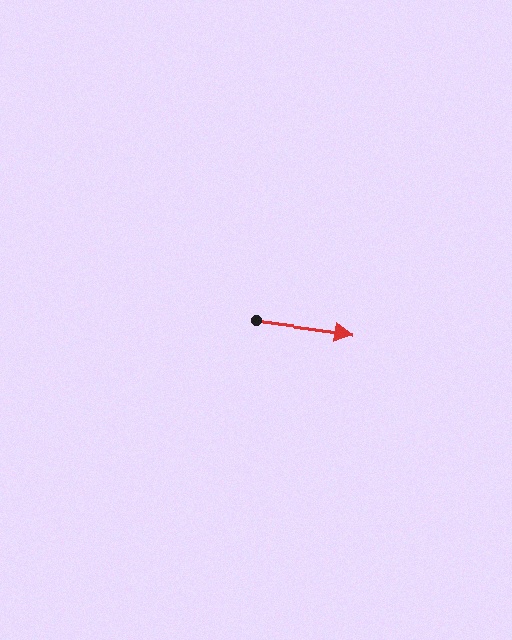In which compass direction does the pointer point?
East.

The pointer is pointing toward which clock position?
Roughly 3 o'clock.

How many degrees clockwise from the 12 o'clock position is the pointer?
Approximately 98 degrees.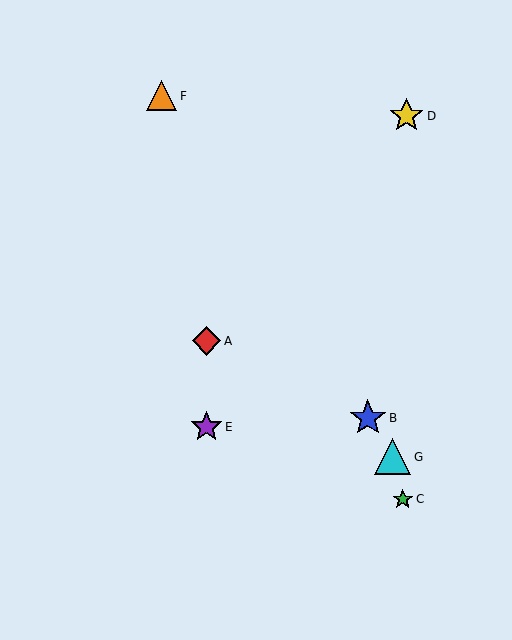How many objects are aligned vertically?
2 objects (A, E) are aligned vertically.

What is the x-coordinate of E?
Object E is at x≈206.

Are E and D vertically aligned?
No, E is at x≈206 and D is at x≈406.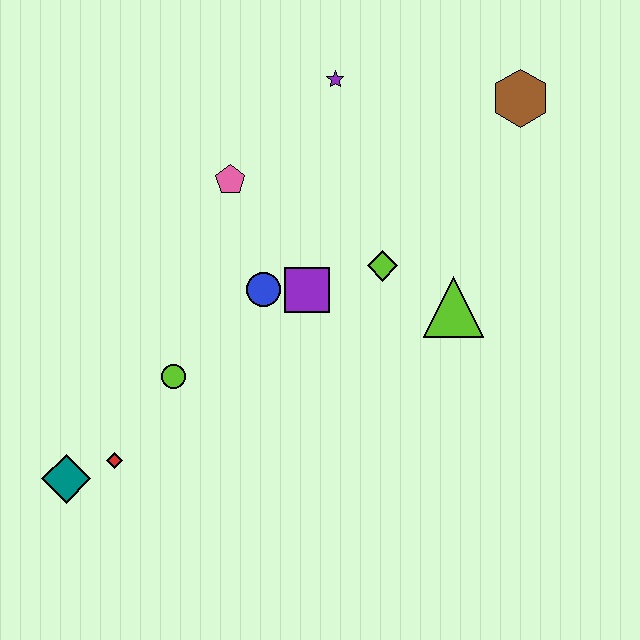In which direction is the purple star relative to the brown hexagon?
The purple star is to the left of the brown hexagon.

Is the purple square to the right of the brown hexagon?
No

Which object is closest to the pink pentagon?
The blue circle is closest to the pink pentagon.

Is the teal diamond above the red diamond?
No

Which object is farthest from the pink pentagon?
The teal diamond is farthest from the pink pentagon.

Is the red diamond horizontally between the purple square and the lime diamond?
No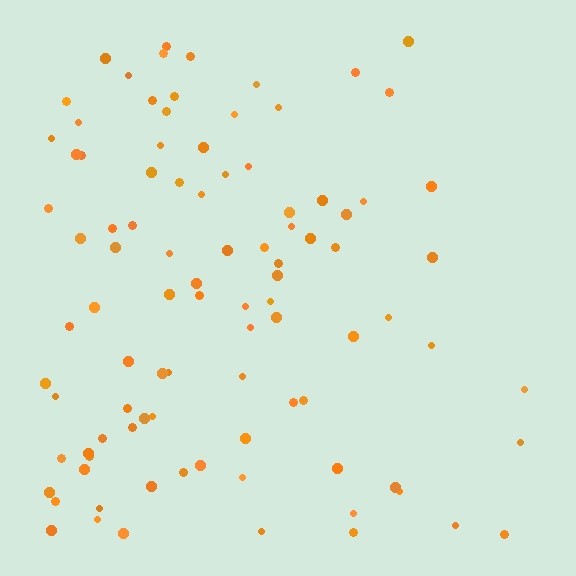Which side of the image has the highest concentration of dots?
The left.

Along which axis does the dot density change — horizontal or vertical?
Horizontal.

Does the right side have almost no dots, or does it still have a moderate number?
Still a moderate number, just noticeably fewer than the left.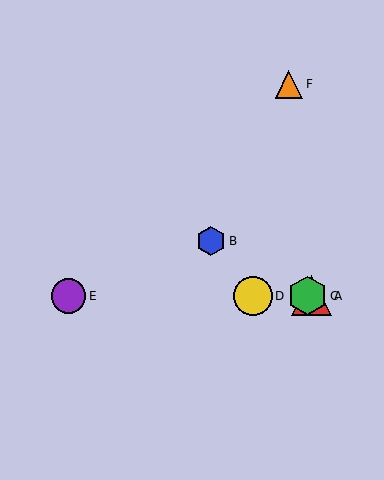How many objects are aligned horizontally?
4 objects (A, C, D, E) are aligned horizontally.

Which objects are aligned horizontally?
Objects A, C, D, E are aligned horizontally.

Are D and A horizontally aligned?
Yes, both are at y≈296.